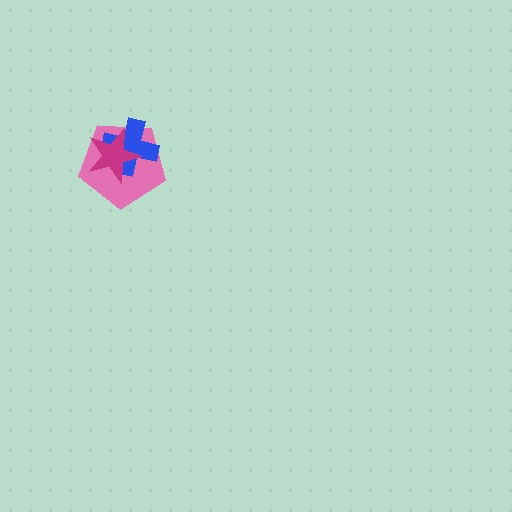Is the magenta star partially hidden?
No, no other shape covers it.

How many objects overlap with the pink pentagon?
2 objects overlap with the pink pentagon.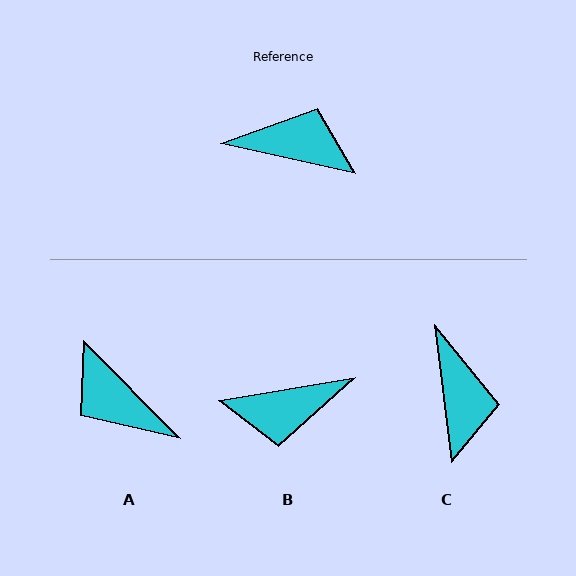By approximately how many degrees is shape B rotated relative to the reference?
Approximately 158 degrees clockwise.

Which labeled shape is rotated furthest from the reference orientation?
B, about 158 degrees away.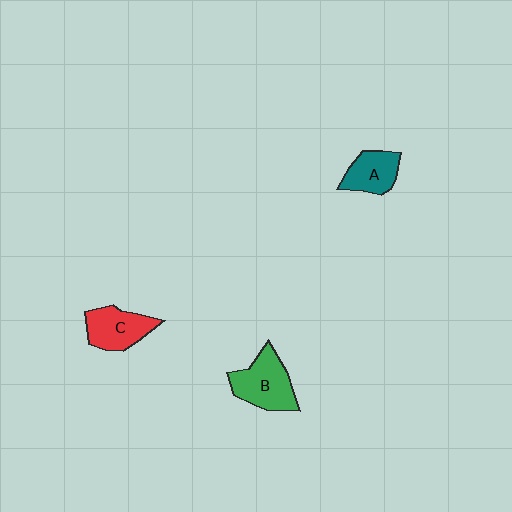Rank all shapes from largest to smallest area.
From largest to smallest: B (green), C (red), A (teal).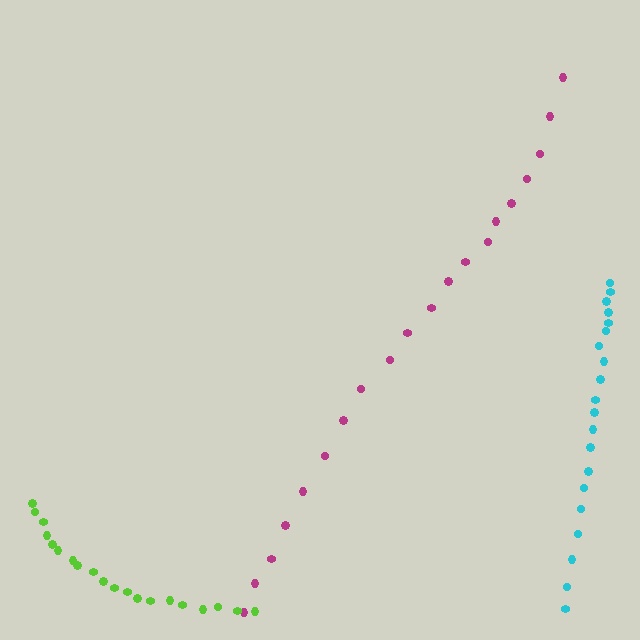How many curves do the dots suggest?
There are 3 distinct paths.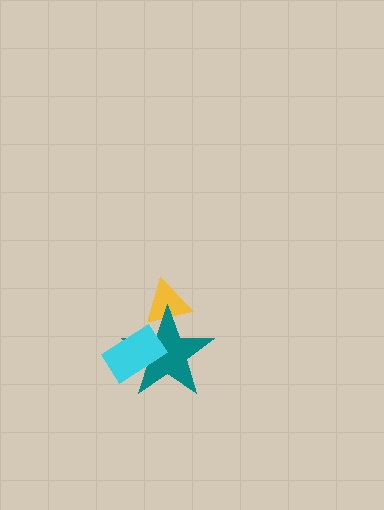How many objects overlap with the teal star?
2 objects overlap with the teal star.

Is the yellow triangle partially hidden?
Yes, it is partially covered by another shape.